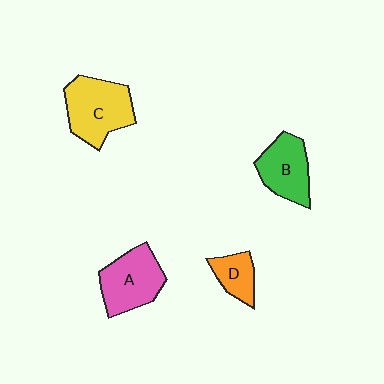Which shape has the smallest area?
Shape D (orange).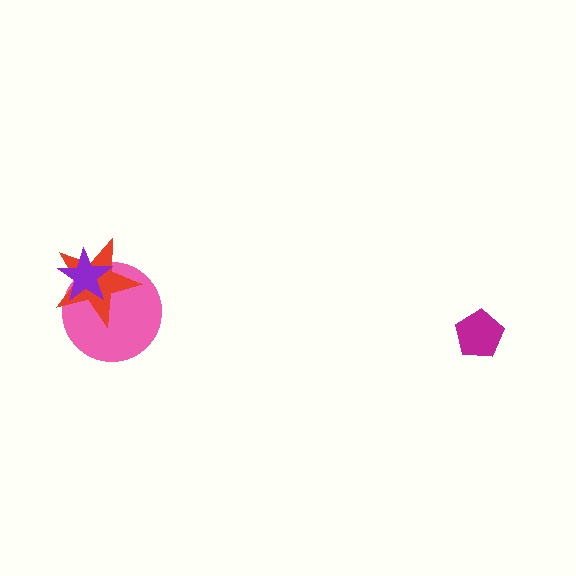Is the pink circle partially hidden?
Yes, it is partially covered by another shape.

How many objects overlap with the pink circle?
2 objects overlap with the pink circle.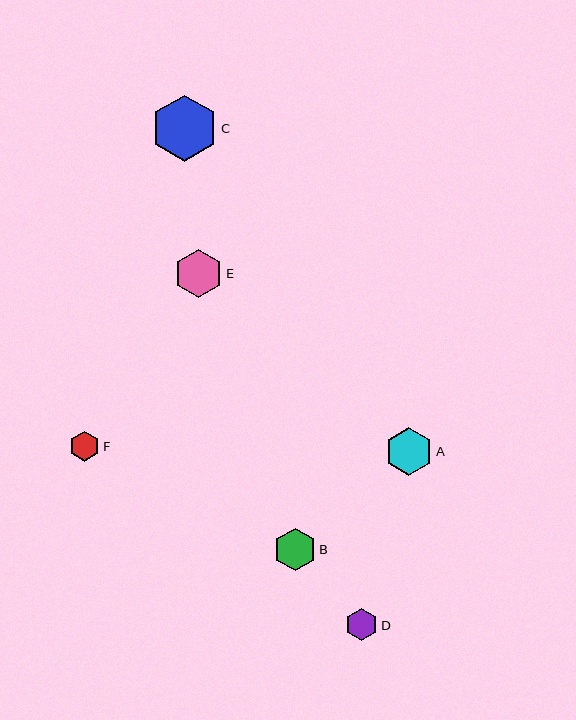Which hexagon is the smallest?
Hexagon F is the smallest with a size of approximately 30 pixels.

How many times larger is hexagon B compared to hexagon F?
Hexagon B is approximately 1.4 times the size of hexagon F.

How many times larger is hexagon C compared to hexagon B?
Hexagon C is approximately 1.6 times the size of hexagon B.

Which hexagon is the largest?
Hexagon C is the largest with a size of approximately 66 pixels.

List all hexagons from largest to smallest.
From largest to smallest: C, E, A, B, D, F.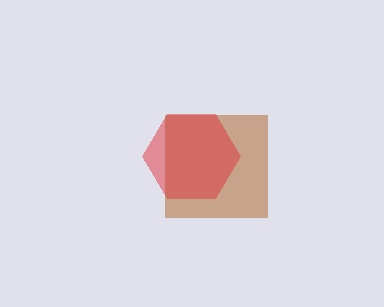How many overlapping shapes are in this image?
There are 2 overlapping shapes in the image.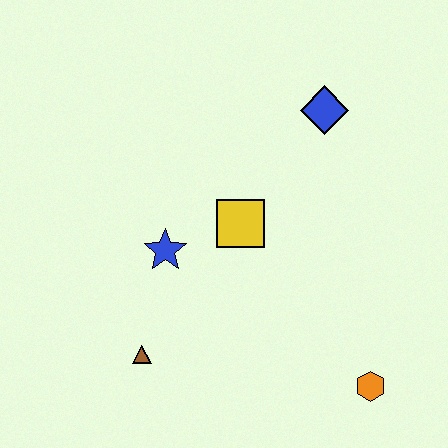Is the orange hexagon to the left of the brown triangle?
No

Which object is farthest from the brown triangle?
The blue diamond is farthest from the brown triangle.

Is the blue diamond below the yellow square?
No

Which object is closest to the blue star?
The yellow square is closest to the blue star.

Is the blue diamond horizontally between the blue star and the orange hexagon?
Yes